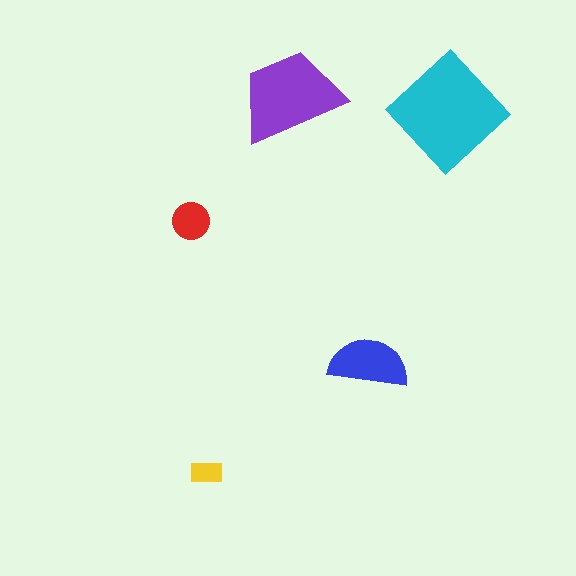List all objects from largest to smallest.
The cyan diamond, the purple trapezoid, the blue semicircle, the red circle, the yellow rectangle.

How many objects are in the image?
There are 5 objects in the image.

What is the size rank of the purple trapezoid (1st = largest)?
2nd.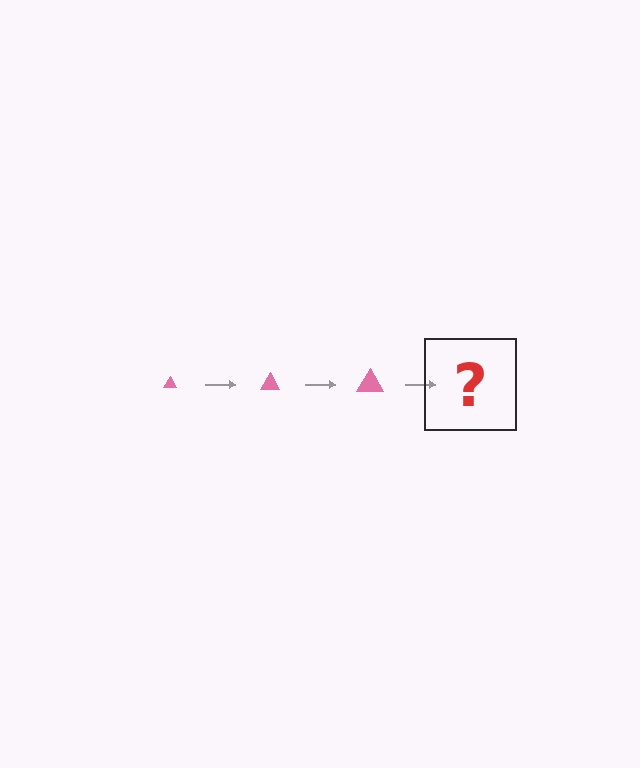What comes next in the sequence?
The next element should be a pink triangle, larger than the previous one.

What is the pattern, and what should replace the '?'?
The pattern is that the triangle gets progressively larger each step. The '?' should be a pink triangle, larger than the previous one.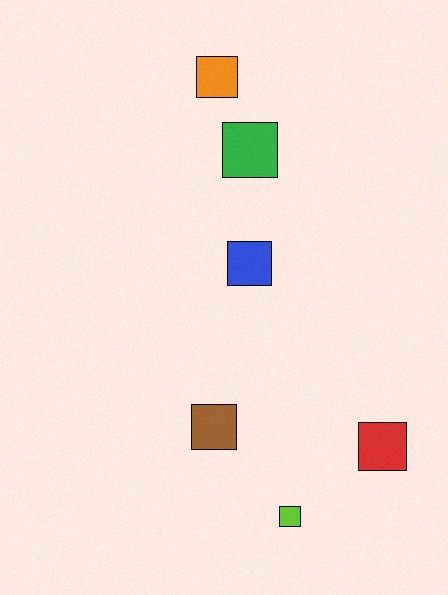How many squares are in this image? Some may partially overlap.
There are 6 squares.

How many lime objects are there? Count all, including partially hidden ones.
There is 1 lime object.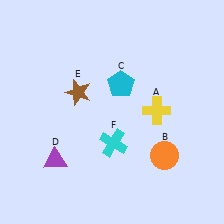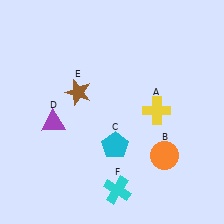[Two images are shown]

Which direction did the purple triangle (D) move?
The purple triangle (D) moved up.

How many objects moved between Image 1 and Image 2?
3 objects moved between the two images.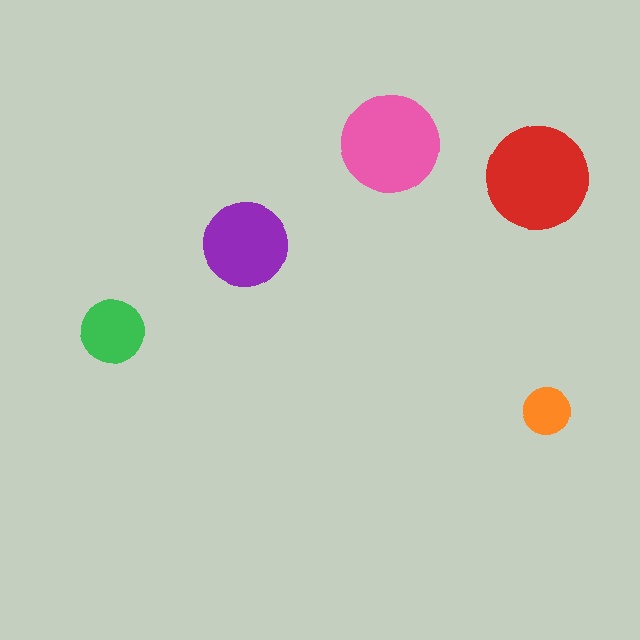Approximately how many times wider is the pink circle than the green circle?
About 1.5 times wider.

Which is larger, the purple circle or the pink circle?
The pink one.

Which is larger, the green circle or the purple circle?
The purple one.